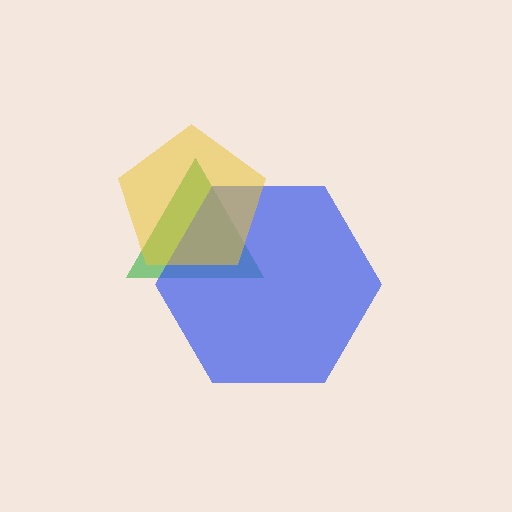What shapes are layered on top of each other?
The layered shapes are: a green triangle, a blue hexagon, a yellow pentagon.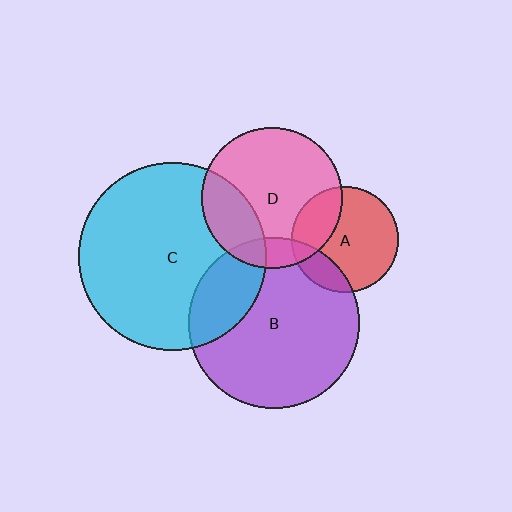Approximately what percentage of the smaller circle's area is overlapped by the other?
Approximately 30%.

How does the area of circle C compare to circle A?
Approximately 3.1 times.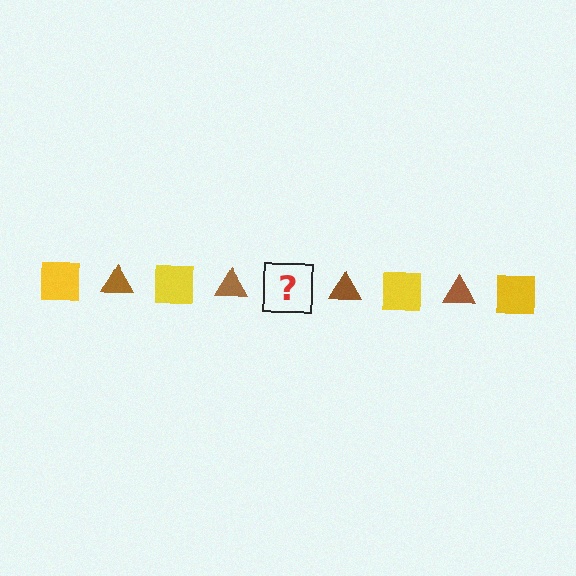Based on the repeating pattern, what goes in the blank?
The blank should be a yellow square.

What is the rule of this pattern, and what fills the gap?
The rule is that the pattern alternates between yellow square and brown triangle. The gap should be filled with a yellow square.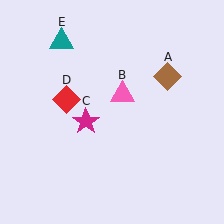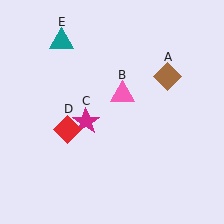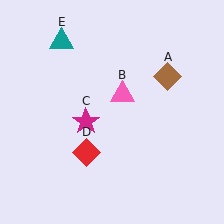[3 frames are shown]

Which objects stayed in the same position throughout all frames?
Brown diamond (object A) and pink triangle (object B) and magenta star (object C) and teal triangle (object E) remained stationary.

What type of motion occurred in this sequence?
The red diamond (object D) rotated counterclockwise around the center of the scene.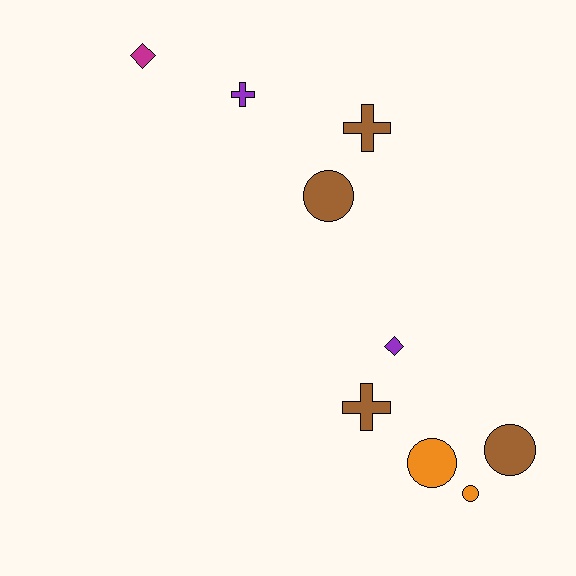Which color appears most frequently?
Brown, with 4 objects.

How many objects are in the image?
There are 9 objects.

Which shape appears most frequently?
Circle, with 4 objects.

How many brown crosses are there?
There are 2 brown crosses.